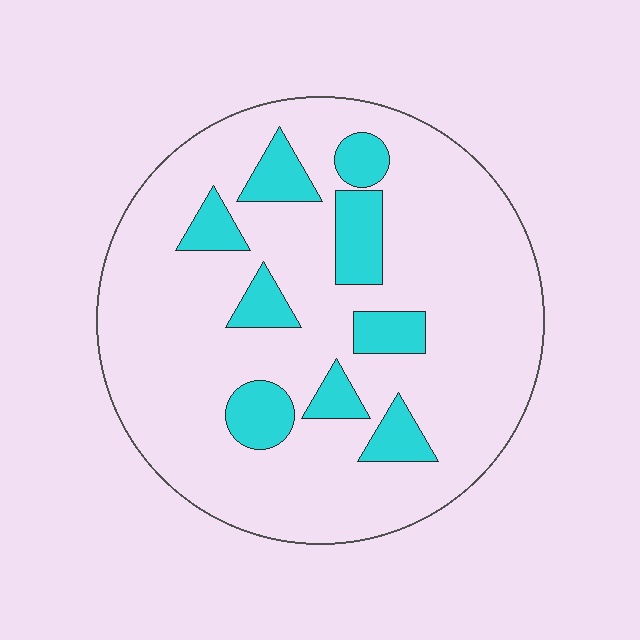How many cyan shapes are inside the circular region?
9.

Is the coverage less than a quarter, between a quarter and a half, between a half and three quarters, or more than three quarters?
Less than a quarter.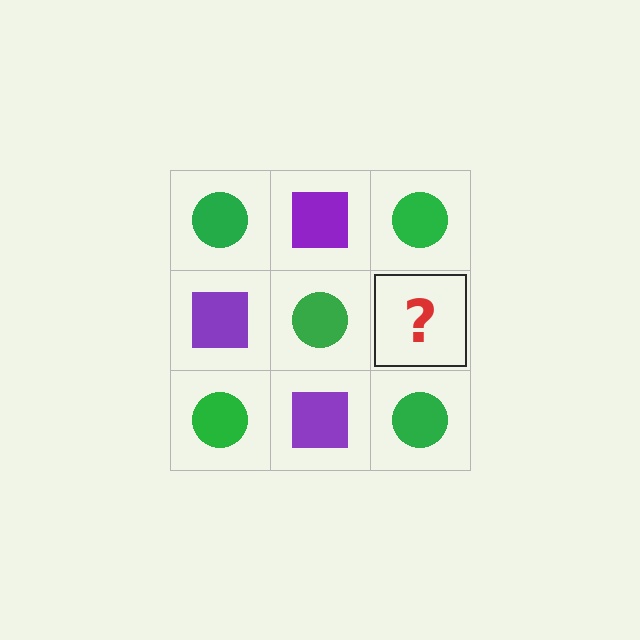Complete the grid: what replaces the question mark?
The question mark should be replaced with a purple square.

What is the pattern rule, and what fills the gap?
The rule is that it alternates green circle and purple square in a checkerboard pattern. The gap should be filled with a purple square.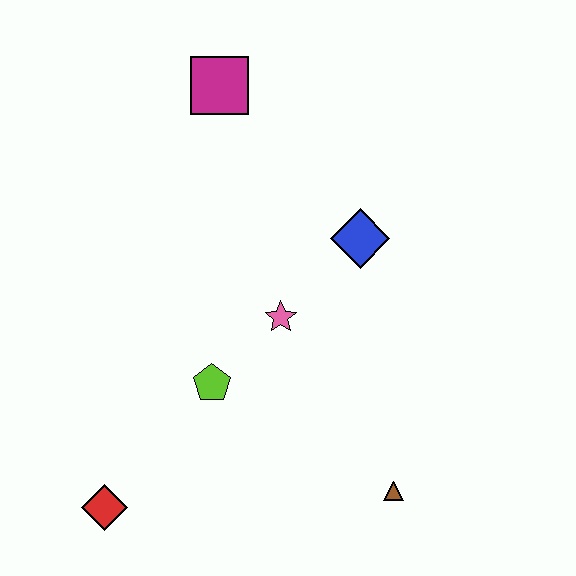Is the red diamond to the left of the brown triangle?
Yes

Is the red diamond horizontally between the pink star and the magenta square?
No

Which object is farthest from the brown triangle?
The magenta square is farthest from the brown triangle.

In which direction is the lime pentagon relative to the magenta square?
The lime pentagon is below the magenta square.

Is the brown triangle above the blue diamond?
No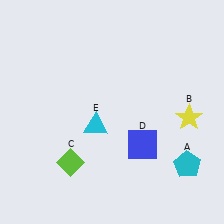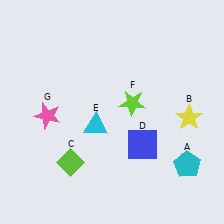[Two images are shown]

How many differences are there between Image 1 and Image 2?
There are 2 differences between the two images.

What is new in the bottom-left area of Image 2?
A pink star (G) was added in the bottom-left area of Image 2.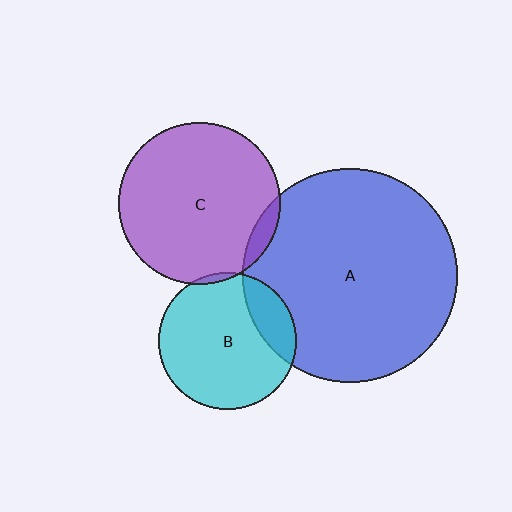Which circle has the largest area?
Circle A (blue).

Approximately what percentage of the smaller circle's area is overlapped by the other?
Approximately 20%.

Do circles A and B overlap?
Yes.